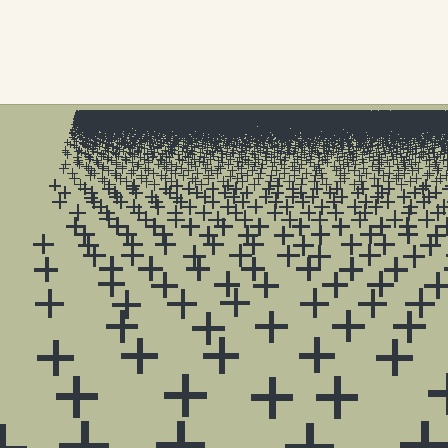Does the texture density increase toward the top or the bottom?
Density increases toward the top.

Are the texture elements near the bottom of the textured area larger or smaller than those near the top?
Larger. Near the bottom, elements are closer to the viewer and appear at a bigger on-screen size.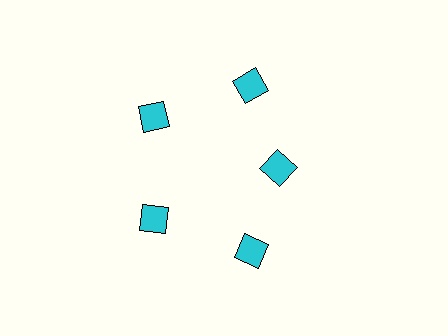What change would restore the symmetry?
The symmetry would be restored by moving it outward, back onto the ring so that all 5 diamonds sit at equal angles and equal distance from the center.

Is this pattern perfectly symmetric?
No. The 5 cyan diamonds are arranged in a ring, but one element near the 3 o'clock position is pulled inward toward the center, breaking the 5-fold rotational symmetry.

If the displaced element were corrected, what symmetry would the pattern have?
It would have 5-fold rotational symmetry — the pattern would map onto itself every 72 degrees.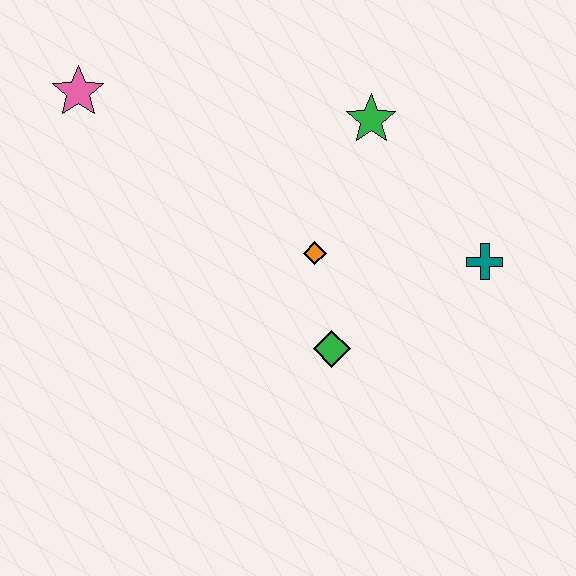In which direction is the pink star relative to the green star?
The pink star is to the left of the green star.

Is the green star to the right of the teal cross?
No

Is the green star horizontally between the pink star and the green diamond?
No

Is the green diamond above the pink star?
No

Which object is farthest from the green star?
The pink star is farthest from the green star.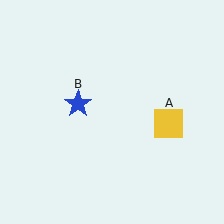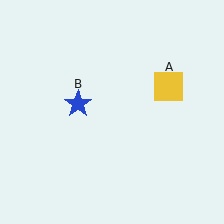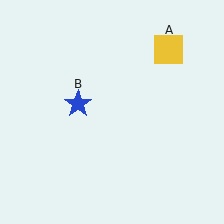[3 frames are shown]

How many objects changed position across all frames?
1 object changed position: yellow square (object A).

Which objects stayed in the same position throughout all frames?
Blue star (object B) remained stationary.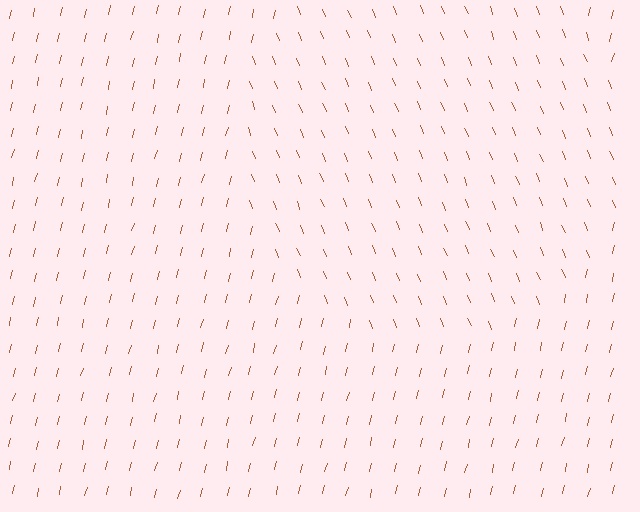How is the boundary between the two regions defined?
The boundary is defined purely by a change in line orientation (approximately 36 degrees difference). All lines are the same color and thickness.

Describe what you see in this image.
The image is filled with small brown line segments. A circle region in the image has lines oriented differently from the surrounding lines, creating a visible texture boundary.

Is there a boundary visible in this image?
Yes, there is a texture boundary formed by a change in line orientation.